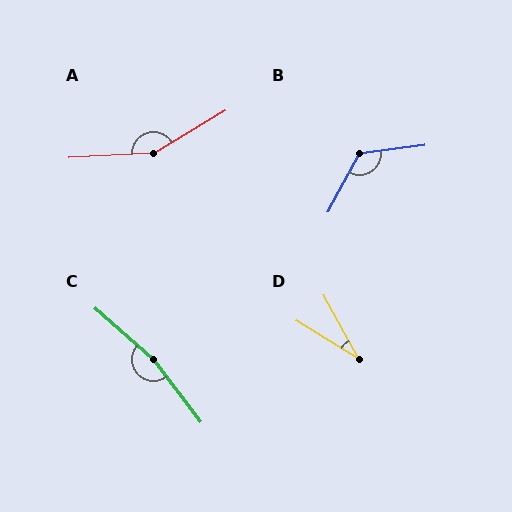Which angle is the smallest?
D, at approximately 29 degrees.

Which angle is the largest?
C, at approximately 169 degrees.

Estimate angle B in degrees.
Approximately 126 degrees.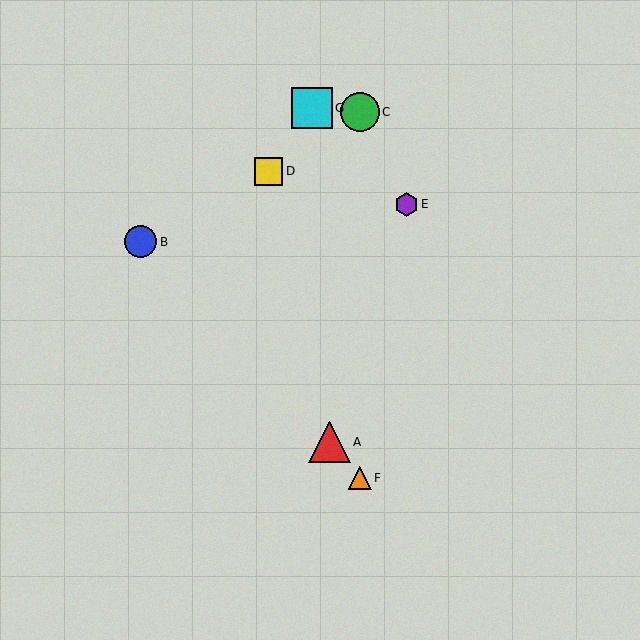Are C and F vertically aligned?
Yes, both are at x≈360.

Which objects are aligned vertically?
Objects C, F are aligned vertically.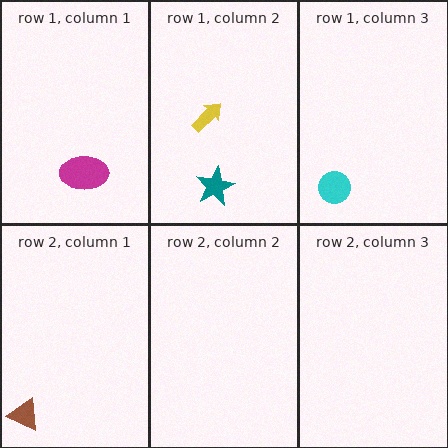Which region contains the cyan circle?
The row 1, column 3 region.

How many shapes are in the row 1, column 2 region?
2.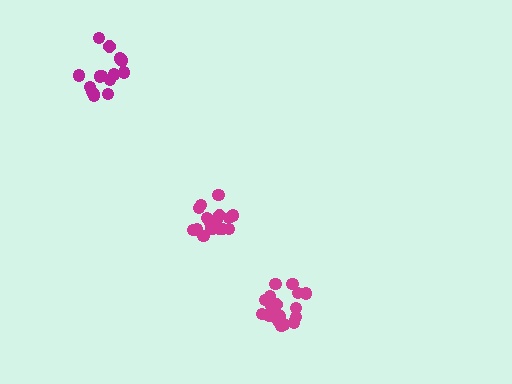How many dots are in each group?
Group 1: 17 dots, Group 2: 19 dots, Group 3: 17 dots (53 total).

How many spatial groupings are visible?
There are 3 spatial groupings.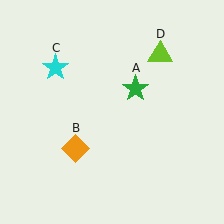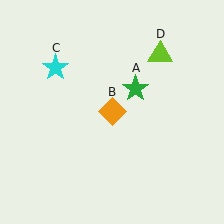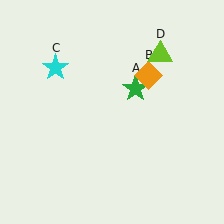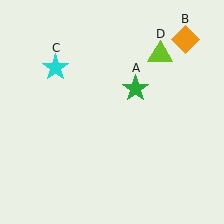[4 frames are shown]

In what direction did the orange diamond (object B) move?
The orange diamond (object B) moved up and to the right.